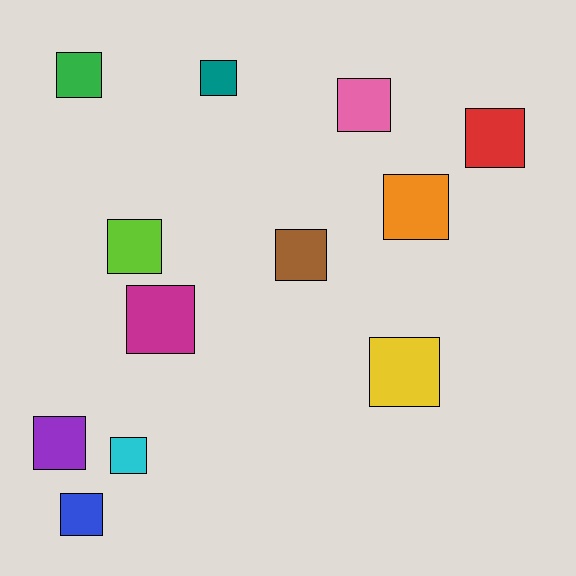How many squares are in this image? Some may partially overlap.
There are 12 squares.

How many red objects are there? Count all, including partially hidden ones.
There is 1 red object.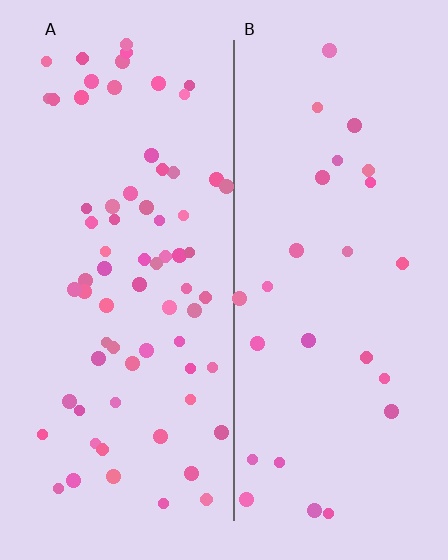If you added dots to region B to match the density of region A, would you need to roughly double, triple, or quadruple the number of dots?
Approximately triple.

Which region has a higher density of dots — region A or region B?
A (the left).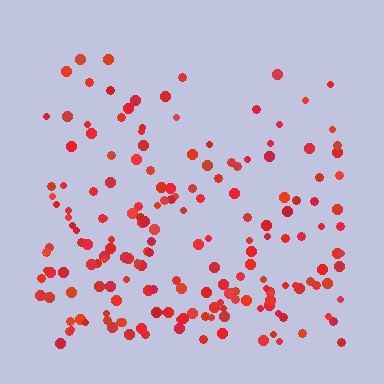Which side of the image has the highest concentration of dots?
The bottom.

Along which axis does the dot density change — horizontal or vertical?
Vertical.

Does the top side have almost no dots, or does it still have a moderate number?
Still a moderate number, just noticeably fewer than the bottom.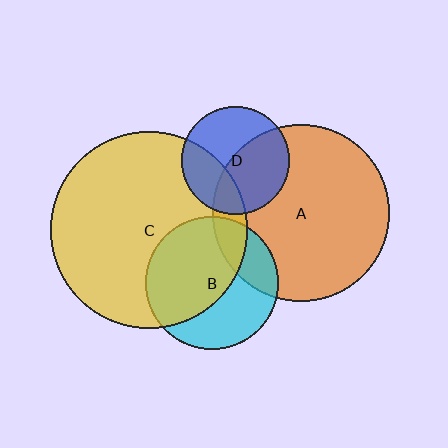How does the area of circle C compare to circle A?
Approximately 1.2 times.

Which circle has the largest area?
Circle C (yellow).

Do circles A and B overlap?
Yes.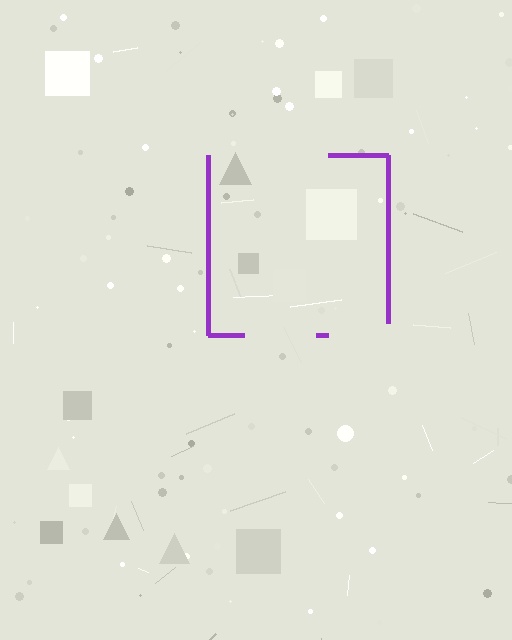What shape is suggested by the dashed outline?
The dashed outline suggests a square.